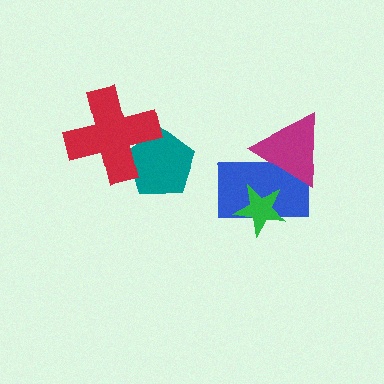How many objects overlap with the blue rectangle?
2 objects overlap with the blue rectangle.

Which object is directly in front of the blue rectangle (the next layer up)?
The green star is directly in front of the blue rectangle.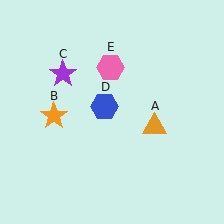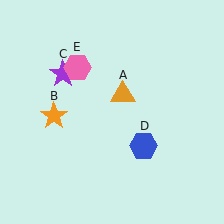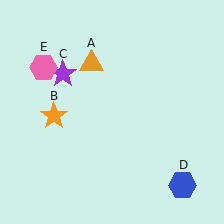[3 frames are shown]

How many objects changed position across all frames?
3 objects changed position: orange triangle (object A), blue hexagon (object D), pink hexagon (object E).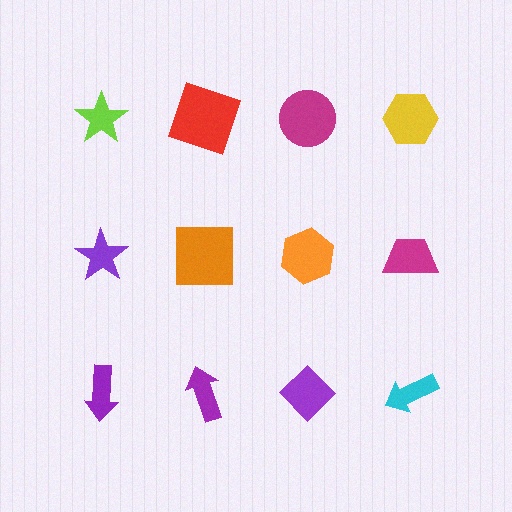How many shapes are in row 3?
4 shapes.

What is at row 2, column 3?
An orange hexagon.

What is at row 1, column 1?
A lime star.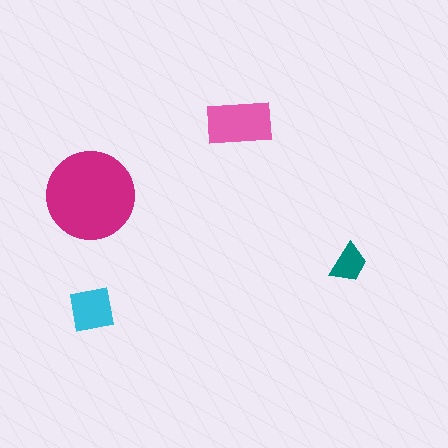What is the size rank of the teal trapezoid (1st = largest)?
4th.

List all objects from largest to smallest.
The magenta circle, the pink rectangle, the cyan square, the teal trapezoid.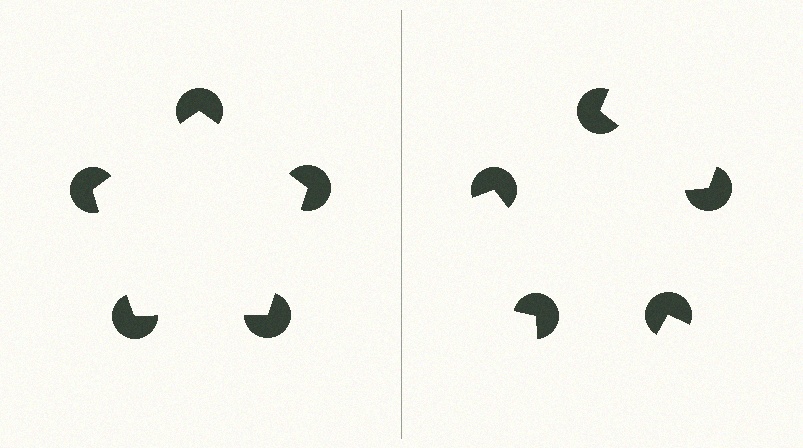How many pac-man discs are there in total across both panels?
10 — 5 on each side.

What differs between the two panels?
The pac-man discs are positioned identically on both sides; only the wedge orientations differ. On the left they align to a pentagon; on the right they are misaligned.